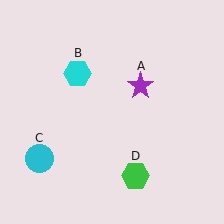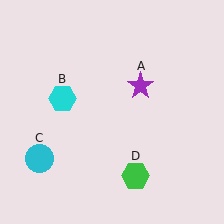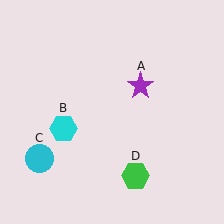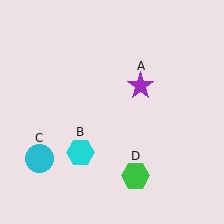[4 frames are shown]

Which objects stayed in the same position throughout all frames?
Purple star (object A) and cyan circle (object C) and green hexagon (object D) remained stationary.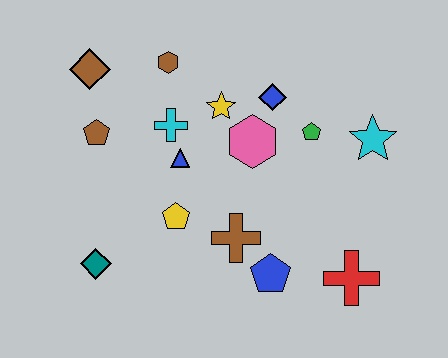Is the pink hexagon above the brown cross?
Yes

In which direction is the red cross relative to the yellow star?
The red cross is below the yellow star.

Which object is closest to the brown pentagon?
The brown diamond is closest to the brown pentagon.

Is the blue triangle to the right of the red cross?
No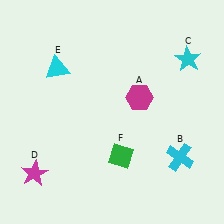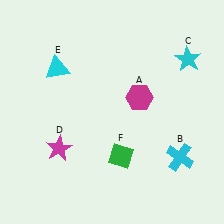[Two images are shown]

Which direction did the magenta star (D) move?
The magenta star (D) moved up.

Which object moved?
The magenta star (D) moved up.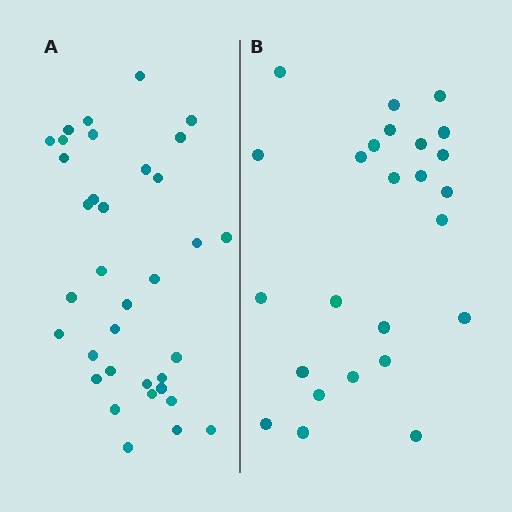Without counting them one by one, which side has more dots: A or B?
Region A (the left region) has more dots.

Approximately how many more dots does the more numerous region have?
Region A has roughly 10 or so more dots than region B.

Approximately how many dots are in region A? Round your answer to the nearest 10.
About 40 dots. (The exact count is 35, which rounds to 40.)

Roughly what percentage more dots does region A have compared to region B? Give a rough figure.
About 40% more.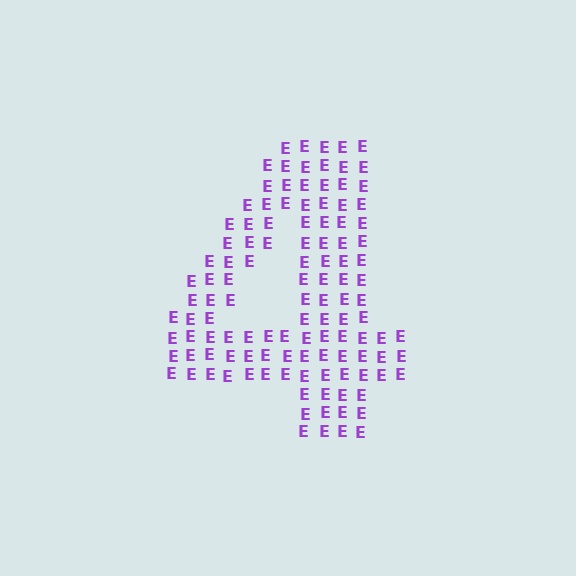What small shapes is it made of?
It is made of small letter E's.